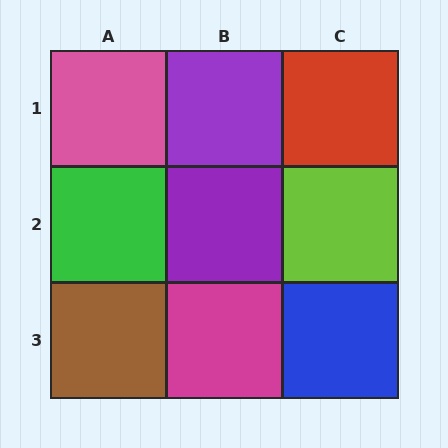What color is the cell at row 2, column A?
Green.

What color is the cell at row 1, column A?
Pink.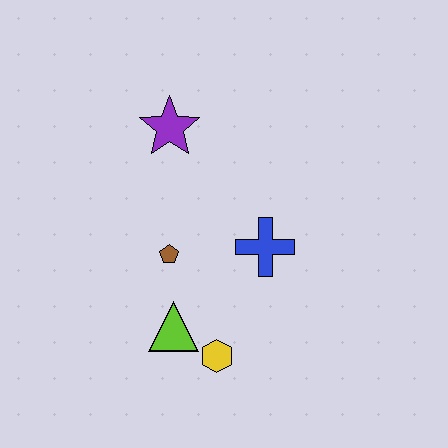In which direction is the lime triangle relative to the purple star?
The lime triangle is below the purple star.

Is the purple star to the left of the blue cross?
Yes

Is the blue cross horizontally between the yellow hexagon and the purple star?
No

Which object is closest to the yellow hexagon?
The lime triangle is closest to the yellow hexagon.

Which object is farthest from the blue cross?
The purple star is farthest from the blue cross.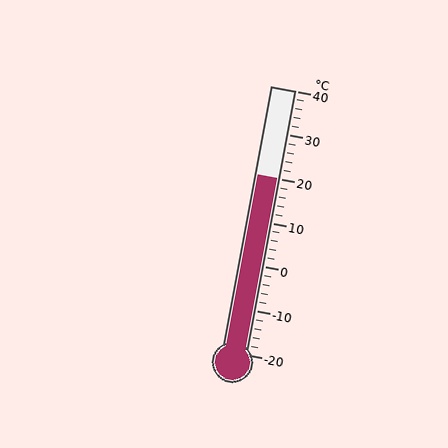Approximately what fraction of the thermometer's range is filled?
The thermometer is filled to approximately 65% of its range.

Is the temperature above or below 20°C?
The temperature is at 20°C.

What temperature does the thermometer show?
The thermometer shows approximately 20°C.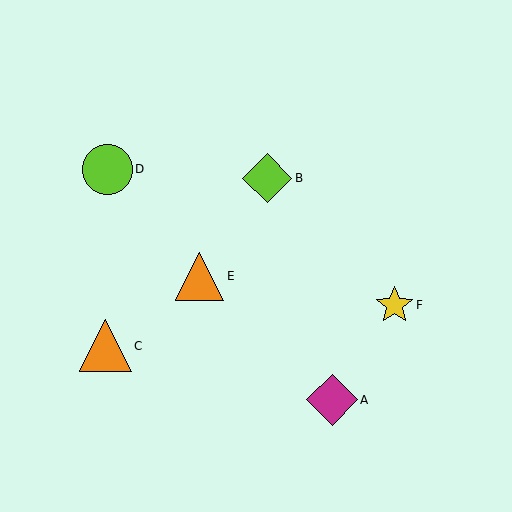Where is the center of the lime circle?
The center of the lime circle is at (107, 169).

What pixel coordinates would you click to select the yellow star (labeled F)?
Click at (394, 305) to select the yellow star F.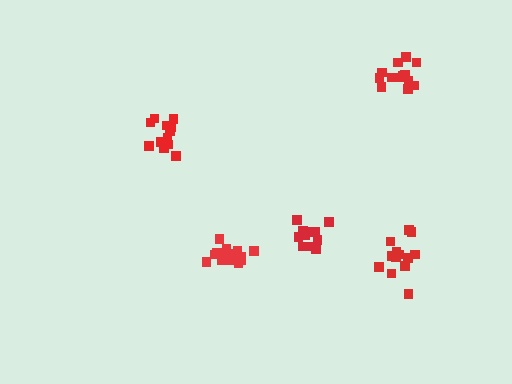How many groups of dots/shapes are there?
There are 5 groups.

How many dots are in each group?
Group 1: 13 dots, Group 2: 13 dots, Group 3: 17 dots, Group 4: 12 dots, Group 5: 13 dots (68 total).